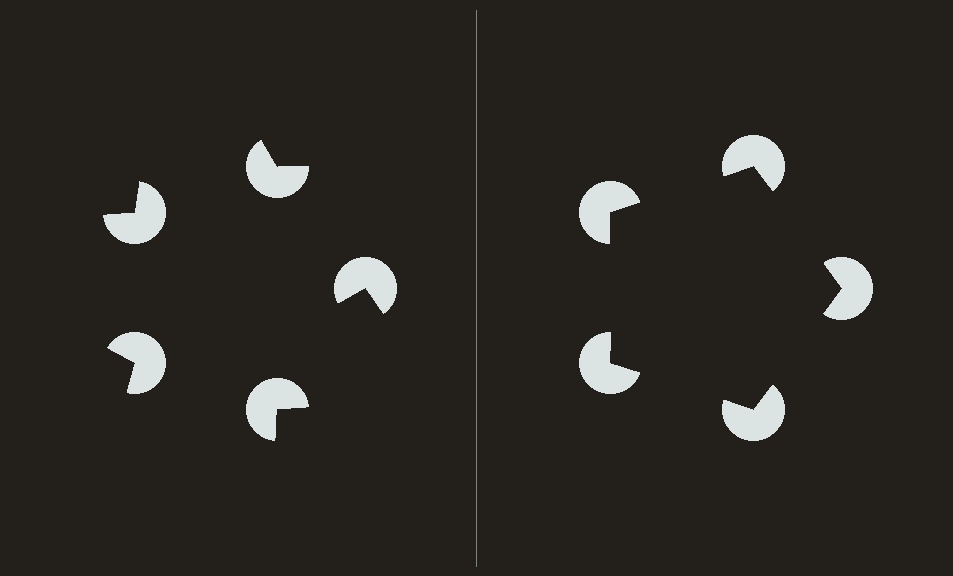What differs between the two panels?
The pac-man discs are positioned identically on both sides; only the wedge orientations differ. On the right they align to a pentagon; on the left they are misaligned.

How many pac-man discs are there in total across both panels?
10 — 5 on each side.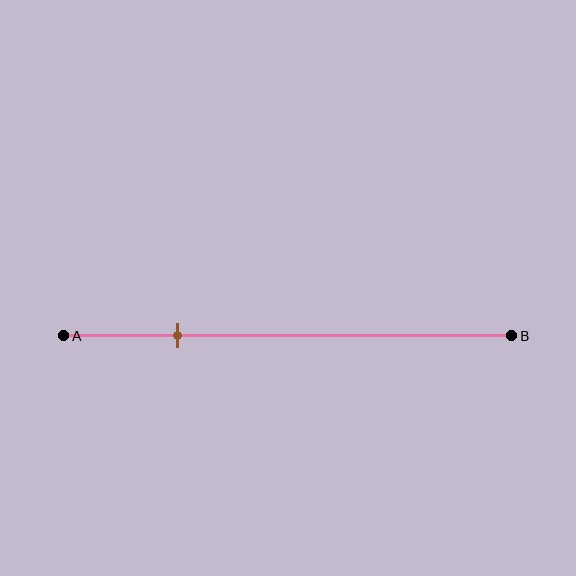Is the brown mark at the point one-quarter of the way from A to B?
Yes, the mark is approximately at the one-quarter point.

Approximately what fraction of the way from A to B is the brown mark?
The brown mark is approximately 25% of the way from A to B.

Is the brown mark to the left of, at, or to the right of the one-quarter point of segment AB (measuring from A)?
The brown mark is approximately at the one-quarter point of segment AB.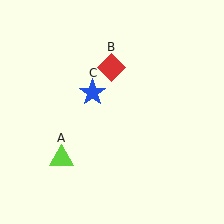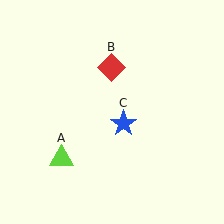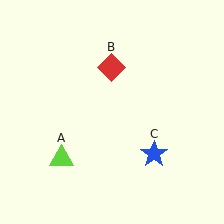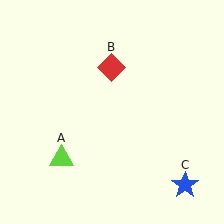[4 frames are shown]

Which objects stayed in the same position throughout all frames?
Lime triangle (object A) and red diamond (object B) remained stationary.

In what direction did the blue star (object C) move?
The blue star (object C) moved down and to the right.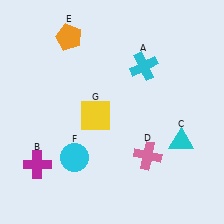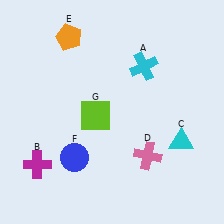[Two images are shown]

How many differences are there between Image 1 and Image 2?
There are 2 differences between the two images.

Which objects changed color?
F changed from cyan to blue. G changed from yellow to lime.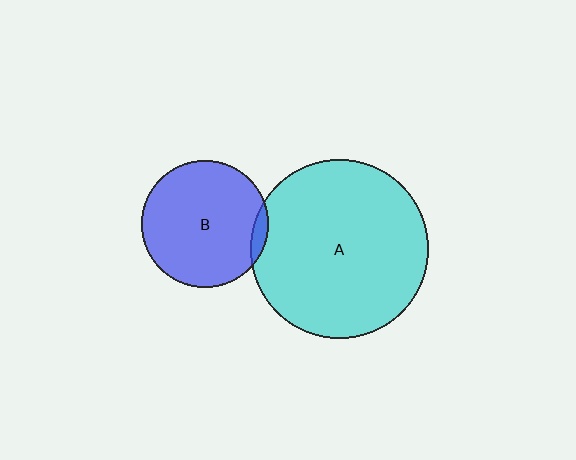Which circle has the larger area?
Circle A (cyan).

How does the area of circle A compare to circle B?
Approximately 2.0 times.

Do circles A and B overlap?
Yes.